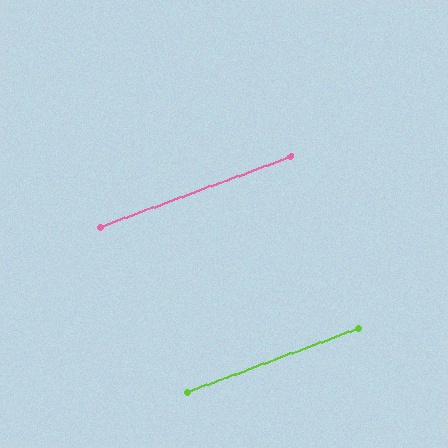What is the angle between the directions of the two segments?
Approximately 0 degrees.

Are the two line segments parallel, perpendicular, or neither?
Parallel — their directions differ by only 0.5°.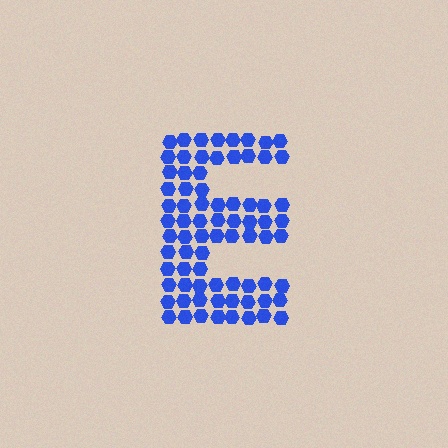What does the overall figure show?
The overall figure shows the letter E.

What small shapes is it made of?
It is made of small hexagons.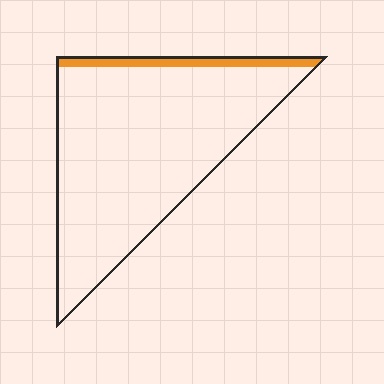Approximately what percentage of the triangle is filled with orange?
Approximately 10%.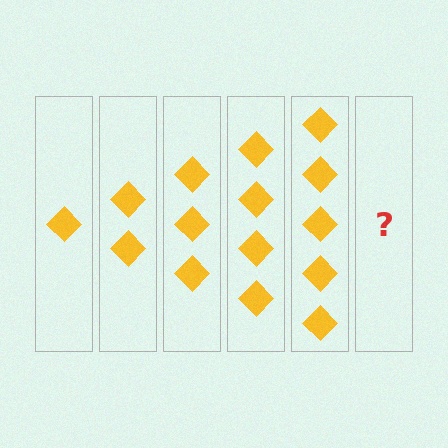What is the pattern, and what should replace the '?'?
The pattern is that each step adds one more diamond. The '?' should be 6 diamonds.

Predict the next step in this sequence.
The next step is 6 diamonds.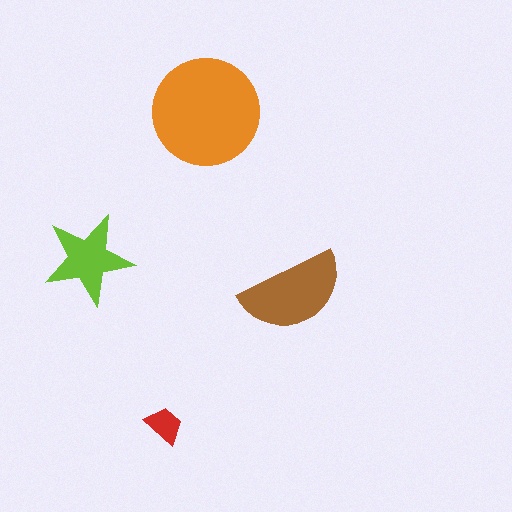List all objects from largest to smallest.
The orange circle, the brown semicircle, the lime star, the red trapezoid.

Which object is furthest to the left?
The lime star is leftmost.